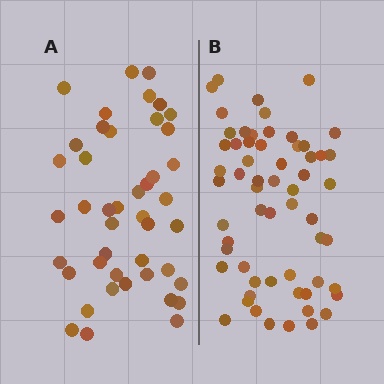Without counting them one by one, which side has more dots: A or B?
Region B (the right region) has more dots.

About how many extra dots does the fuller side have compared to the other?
Region B has approximately 15 more dots than region A.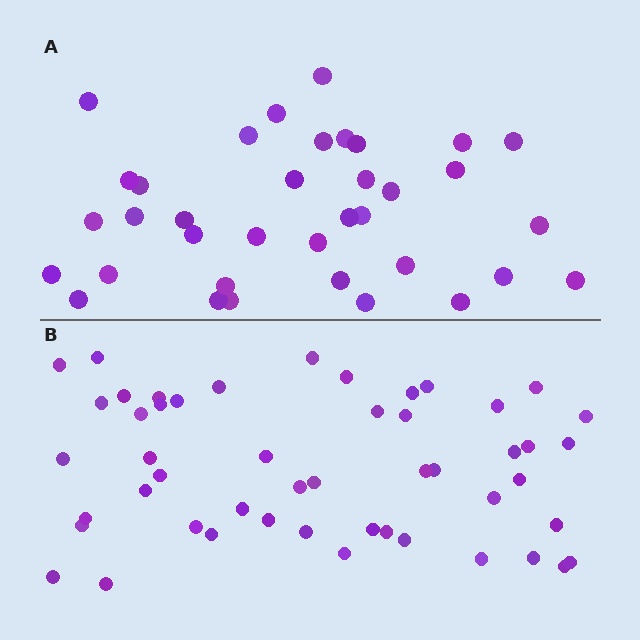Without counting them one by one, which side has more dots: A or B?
Region B (the bottom region) has more dots.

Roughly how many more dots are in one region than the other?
Region B has approximately 15 more dots than region A.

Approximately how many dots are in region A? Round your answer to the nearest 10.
About 40 dots. (The exact count is 36, which rounds to 40.)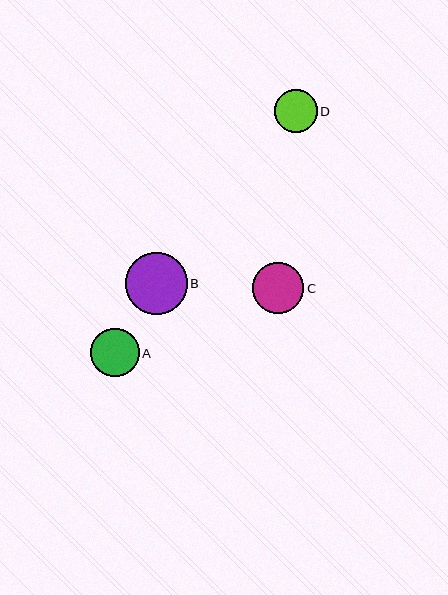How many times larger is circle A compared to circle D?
Circle A is approximately 1.1 times the size of circle D.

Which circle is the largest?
Circle B is the largest with a size of approximately 62 pixels.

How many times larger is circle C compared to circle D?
Circle C is approximately 1.2 times the size of circle D.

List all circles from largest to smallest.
From largest to smallest: B, C, A, D.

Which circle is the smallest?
Circle D is the smallest with a size of approximately 43 pixels.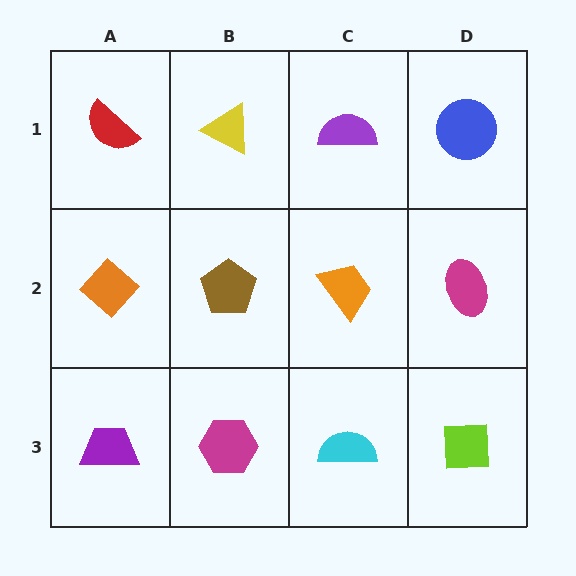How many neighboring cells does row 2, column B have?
4.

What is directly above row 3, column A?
An orange diamond.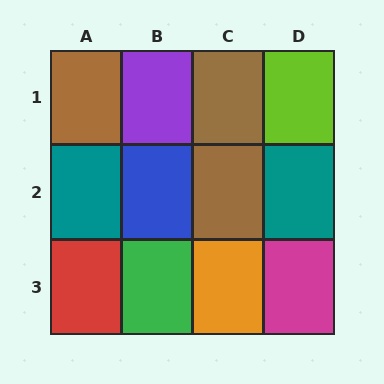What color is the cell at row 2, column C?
Brown.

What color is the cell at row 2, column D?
Teal.